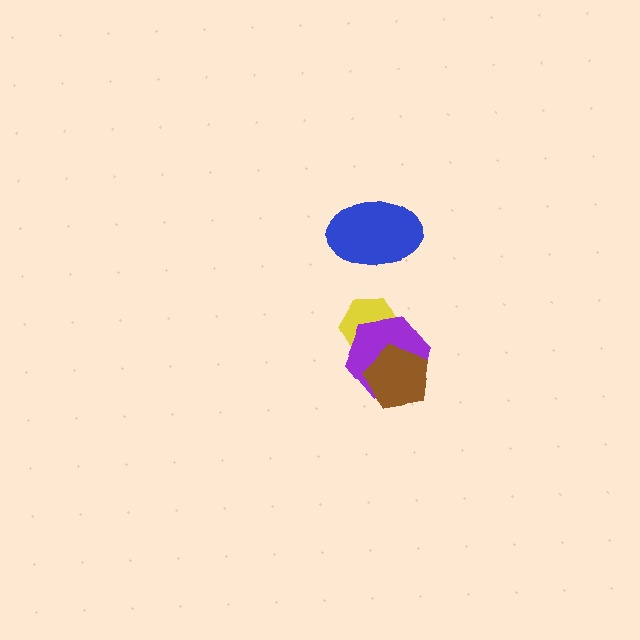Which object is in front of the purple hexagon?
The brown pentagon is in front of the purple hexagon.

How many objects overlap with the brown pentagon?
2 objects overlap with the brown pentagon.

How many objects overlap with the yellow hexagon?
2 objects overlap with the yellow hexagon.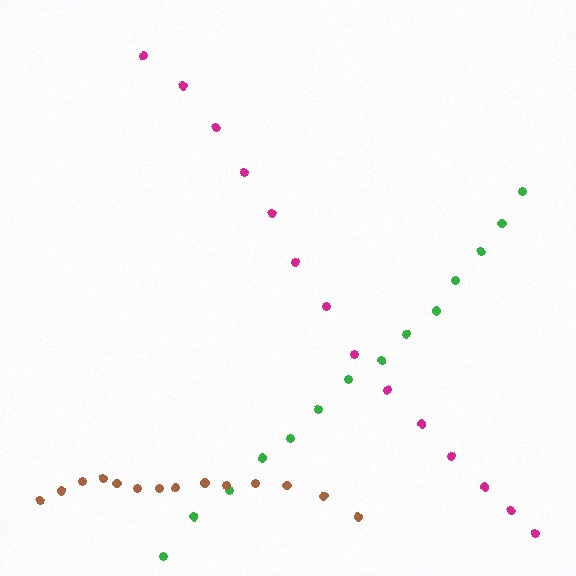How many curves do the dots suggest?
There are 3 distinct paths.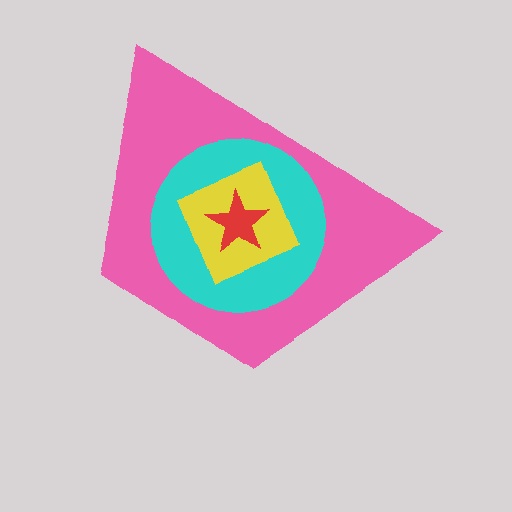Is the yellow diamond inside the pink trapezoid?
Yes.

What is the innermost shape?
The red star.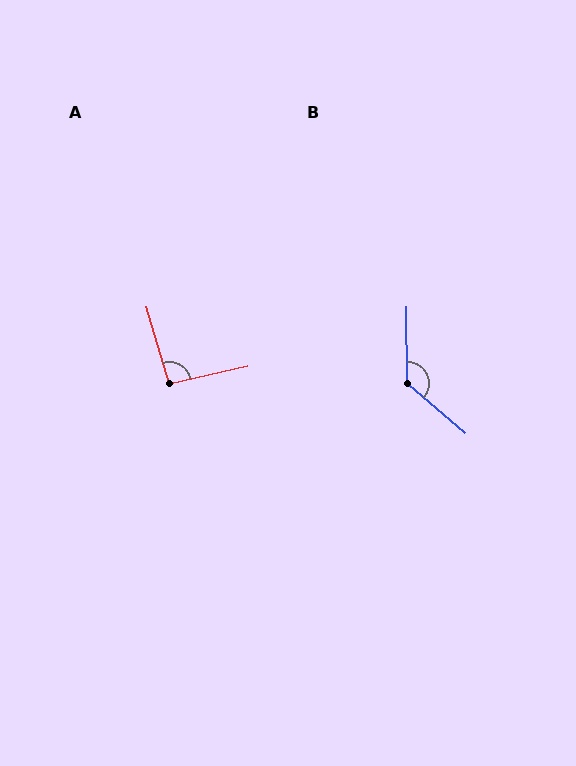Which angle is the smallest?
A, at approximately 94 degrees.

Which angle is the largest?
B, at approximately 131 degrees.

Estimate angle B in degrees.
Approximately 131 degrees.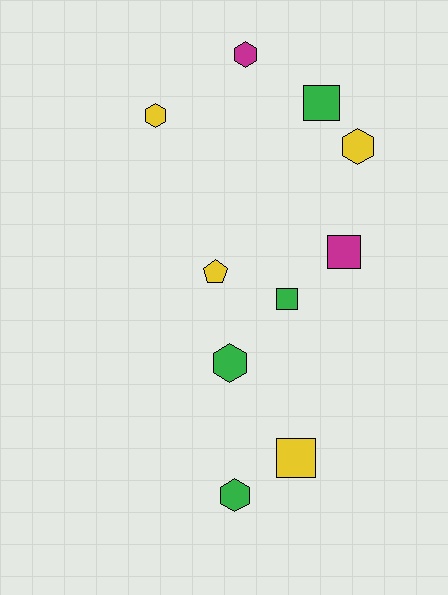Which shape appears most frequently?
Hexagon, with 5 objects.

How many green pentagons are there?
There are no green pentagons.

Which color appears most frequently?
Yellow, with 4 objects.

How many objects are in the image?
There are 10 objects.